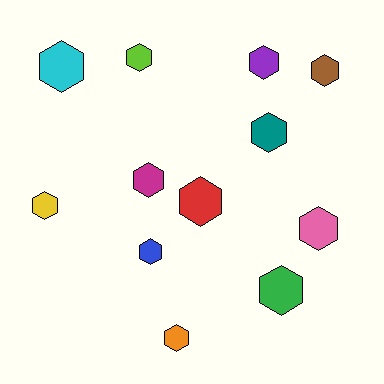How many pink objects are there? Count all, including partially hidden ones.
There is 1 pink object.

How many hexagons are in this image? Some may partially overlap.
There are 12 hexagons.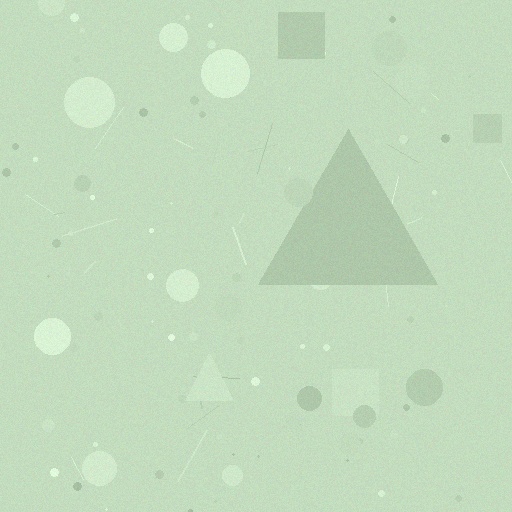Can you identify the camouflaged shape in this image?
The camouflaged shape is a triangle.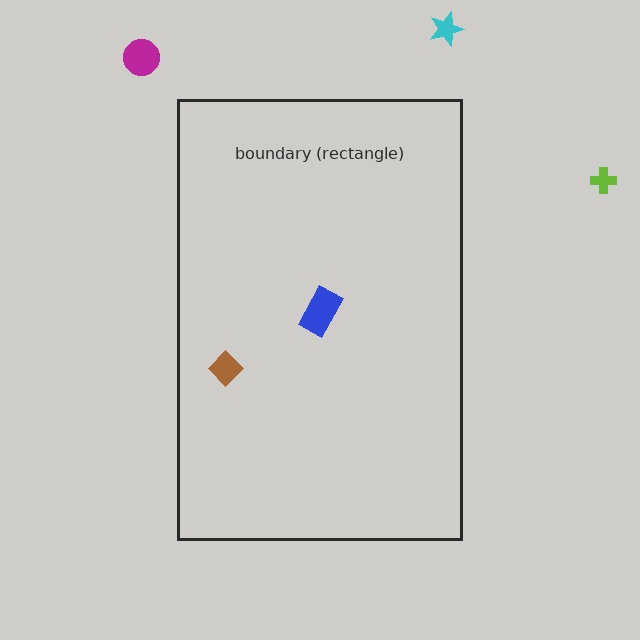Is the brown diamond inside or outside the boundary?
Inside.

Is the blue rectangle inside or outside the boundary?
Inside.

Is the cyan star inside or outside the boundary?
Outside.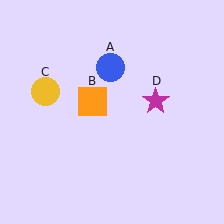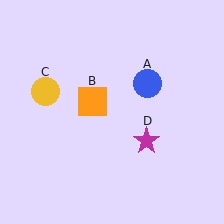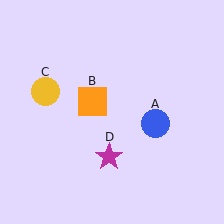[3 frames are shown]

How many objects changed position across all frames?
2 objects changed position: blue circle (object A), magenta star (object D).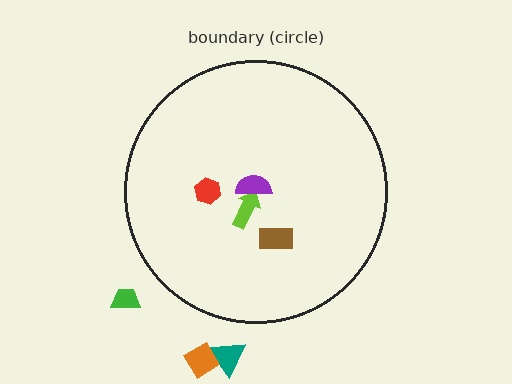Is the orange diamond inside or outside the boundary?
Outside.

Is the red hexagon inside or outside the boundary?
Inside.